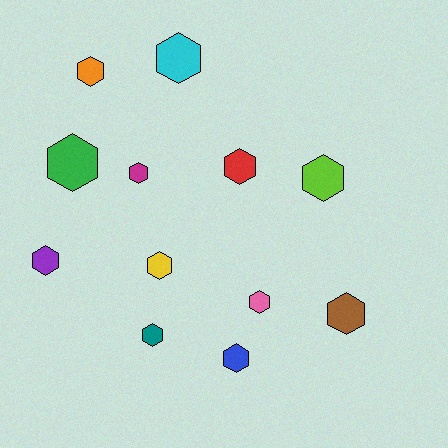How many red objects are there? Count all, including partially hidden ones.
There is 1 red object.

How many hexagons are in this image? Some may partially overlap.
There are 12 hexagons.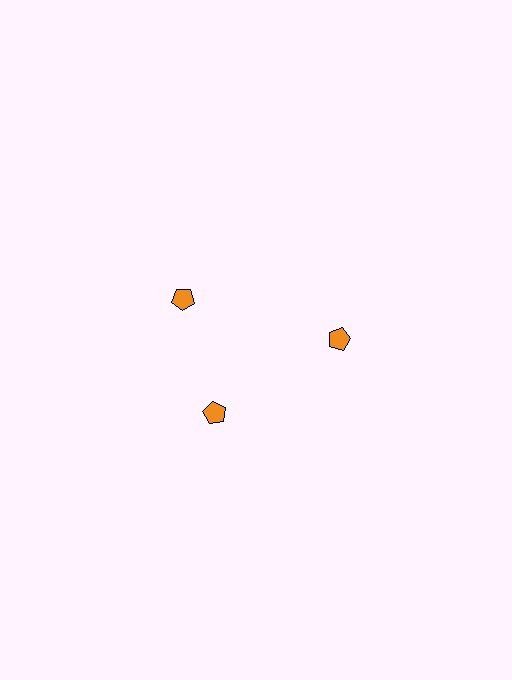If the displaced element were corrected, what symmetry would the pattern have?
It would have 3-fold rotational symmetry — the pattern would map onto itself every 120 degrees.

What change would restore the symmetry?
The symmetry would be restored by rotating it back into even spacing with its neighbors so that all 3 pentagons sit at equal angles and equal distance from the center.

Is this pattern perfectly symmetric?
No. The 3 orange pentagons are arranged in a ring, but one element near the 11 o'clock position is rotated out of alignment along the ring, breaking the 3-fold rotational symmetry.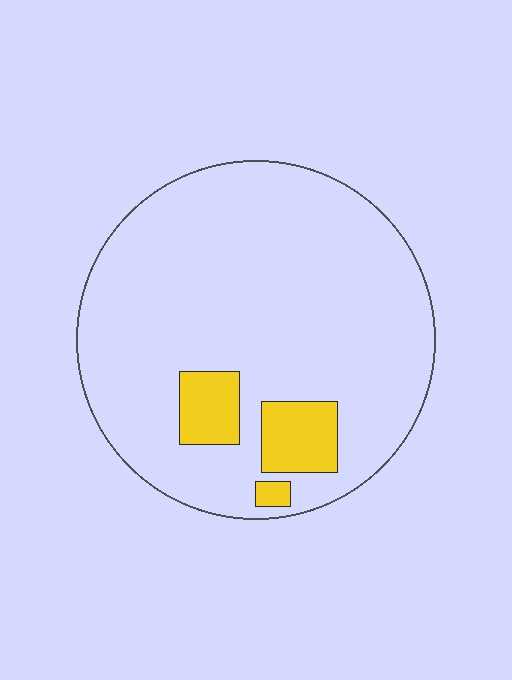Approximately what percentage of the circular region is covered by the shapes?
Approximately 10%.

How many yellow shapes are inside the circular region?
3.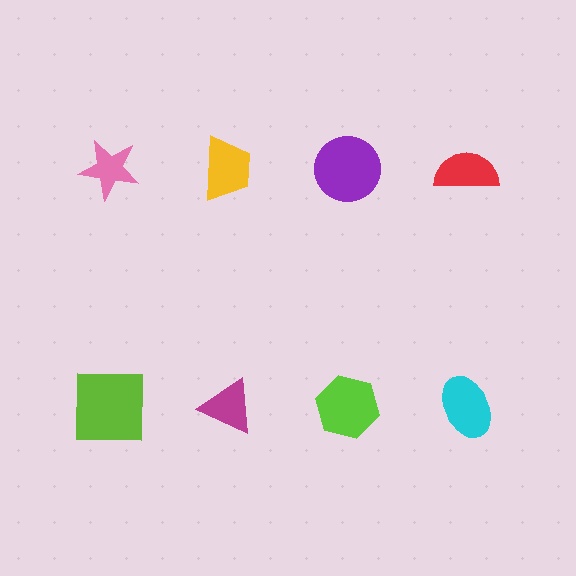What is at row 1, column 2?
A yellow trapezoid.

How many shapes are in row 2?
4 shapes.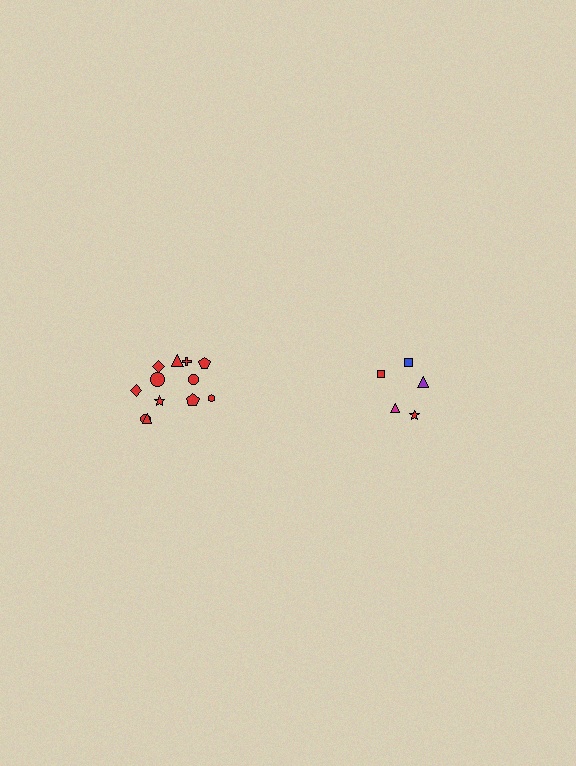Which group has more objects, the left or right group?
The left group.